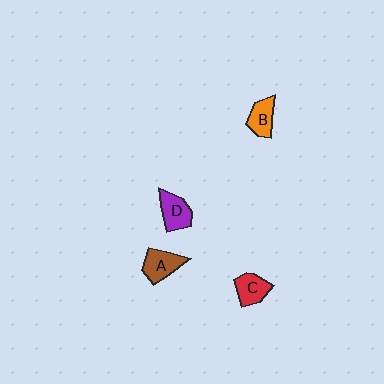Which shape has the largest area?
Shape D (purple).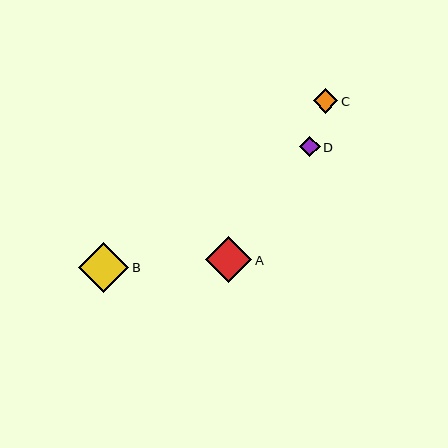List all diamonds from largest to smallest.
From largest to smallest: B, A, C, D.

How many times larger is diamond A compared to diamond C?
Diamond A is approximately 1.9 times the size of diamond C.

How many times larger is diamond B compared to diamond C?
Diamond B is approximately 2.1 times the size of diamond C.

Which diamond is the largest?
Diamond B is the largest with a size of approximately 50 pixels.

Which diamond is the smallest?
Diamond D is the smallest with a size of approximately 21 pixels.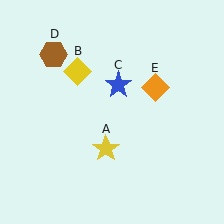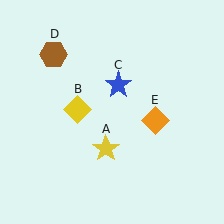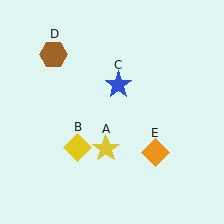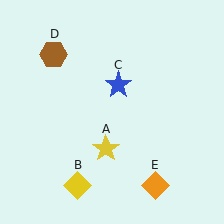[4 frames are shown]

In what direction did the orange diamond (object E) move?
The orange diamond (object E) moved down.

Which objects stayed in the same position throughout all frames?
Yellow star (object A) and blue star (object C) and brown hexagon (object D) remained stationary.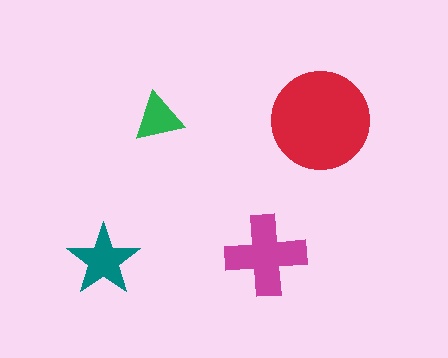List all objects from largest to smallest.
The red circle, the magenta cross, the teal star, the green triangle.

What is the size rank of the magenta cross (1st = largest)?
2nd.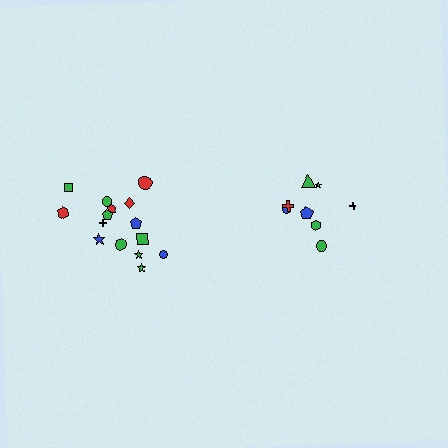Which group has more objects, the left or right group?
The left group.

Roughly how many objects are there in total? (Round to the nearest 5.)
Roughly 25 objects in total.